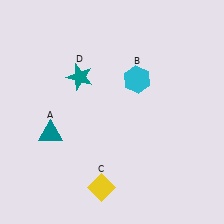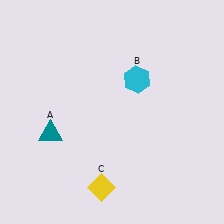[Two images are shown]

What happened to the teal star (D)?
The teal star (D) was removed in Image 2. It was in the top-left area of Image 1.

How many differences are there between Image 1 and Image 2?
There is 1 difference between the two images.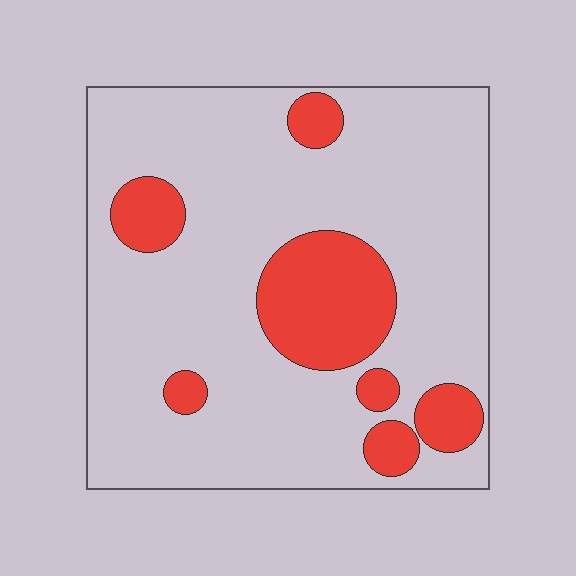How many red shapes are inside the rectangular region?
7.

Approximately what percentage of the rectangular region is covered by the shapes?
Approximately 20%.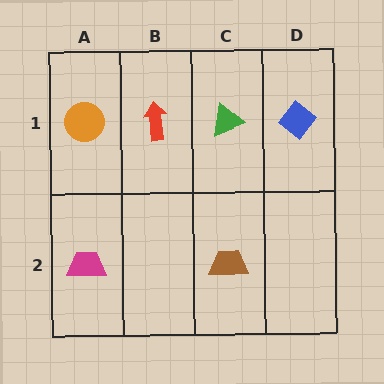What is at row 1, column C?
A green triangle.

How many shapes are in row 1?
4 shapes.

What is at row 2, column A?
A magenta trapezoid.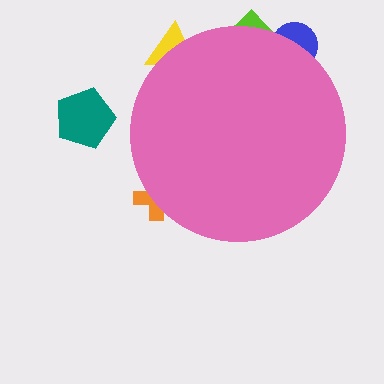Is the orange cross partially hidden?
Yes, the orange cross is partially hidden behind the pink circle.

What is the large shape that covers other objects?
A pink circle.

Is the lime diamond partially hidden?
Yes, the lime diamond is partially hidden behind the pink circle.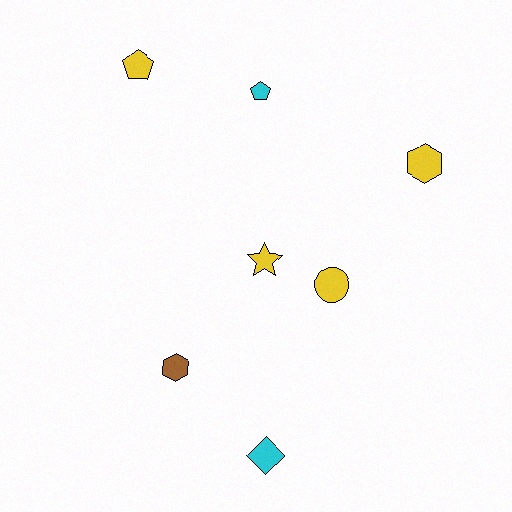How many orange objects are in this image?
There are no orange objects.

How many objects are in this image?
There are 7 objects.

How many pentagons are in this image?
There are 2 pentagons.